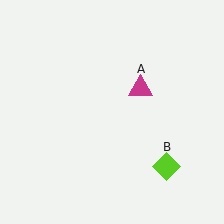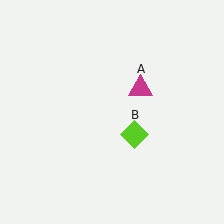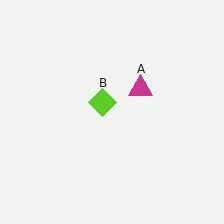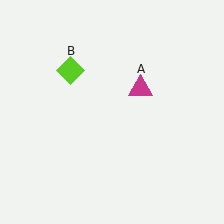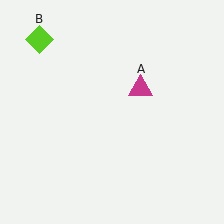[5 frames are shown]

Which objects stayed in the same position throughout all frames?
Magenta triangle (object A) remained stationary.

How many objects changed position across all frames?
1 object changed position: lime diamond (object B).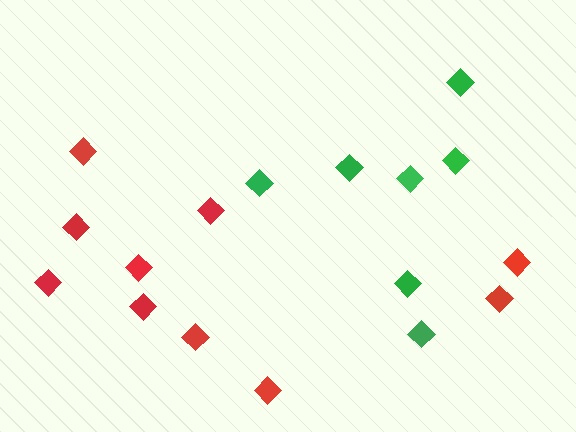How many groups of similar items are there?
There are 2 groups: one group of red diamonds (10) and one group of green diamonds (7).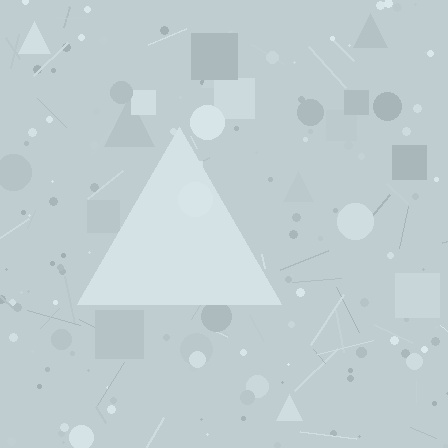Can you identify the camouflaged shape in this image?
The camouflaged shape is a triangle.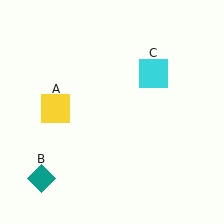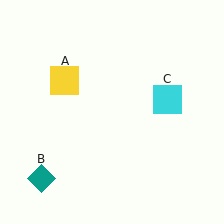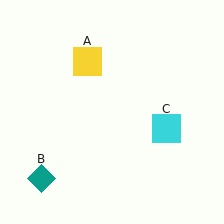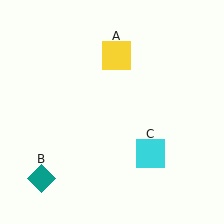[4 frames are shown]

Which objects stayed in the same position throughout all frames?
Teal diamond (object B) remained stationary.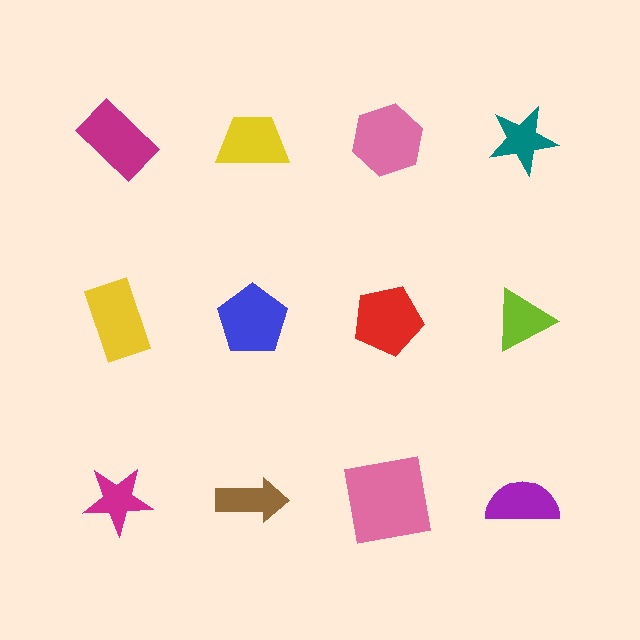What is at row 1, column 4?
A teal star.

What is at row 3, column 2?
A brown arrow.